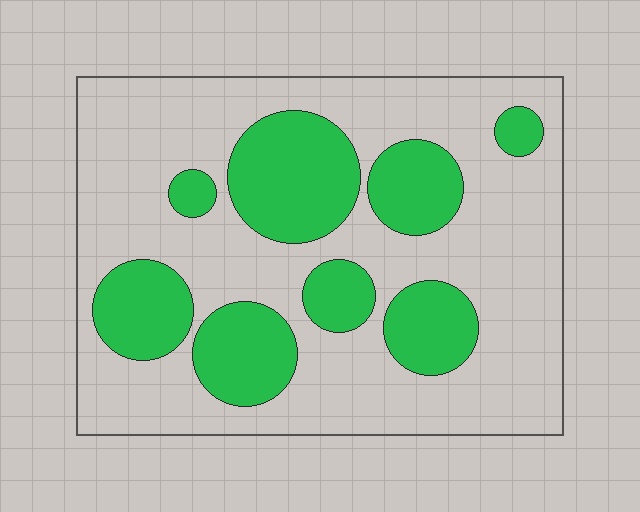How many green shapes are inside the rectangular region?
8.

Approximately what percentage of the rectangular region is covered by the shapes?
Approximately 30%.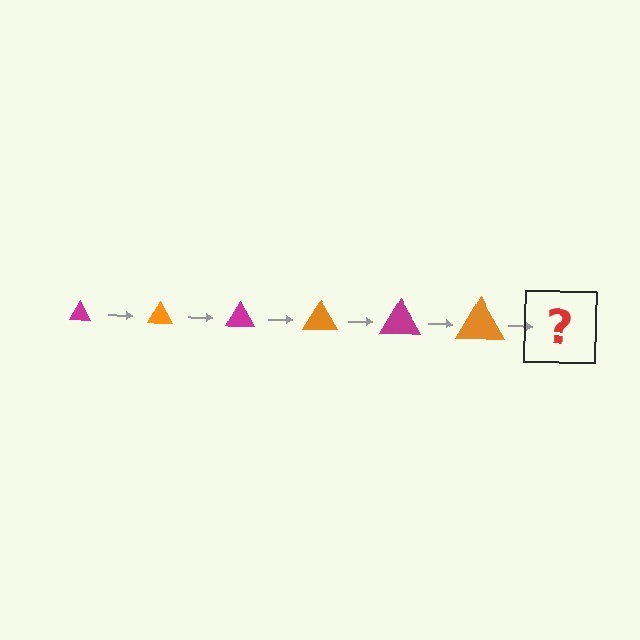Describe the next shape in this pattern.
It should be a magenta triangle, larger than the previous one.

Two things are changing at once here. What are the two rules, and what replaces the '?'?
The two rules are that the triangle grows larger each step and the color cycles through magenta and orange. The '?' should be a magenta triangle, larger than the previous one.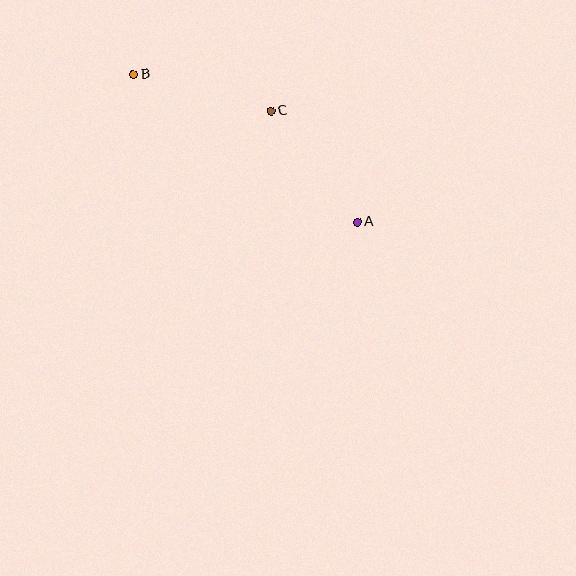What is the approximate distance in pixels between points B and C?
The distance between B and C is approximately 142 pixels.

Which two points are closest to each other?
Points A and C are closest to each other.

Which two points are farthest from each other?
Points A and B are farthest from each other.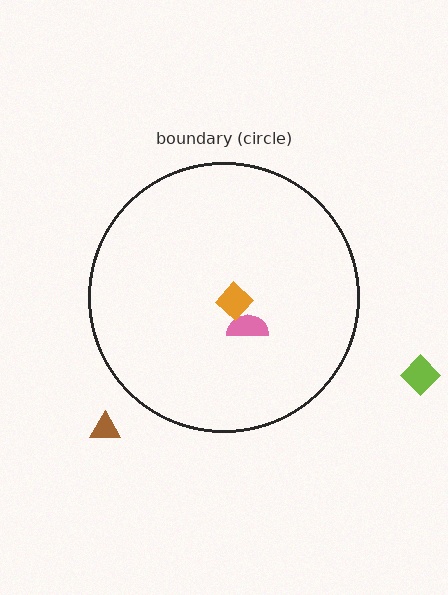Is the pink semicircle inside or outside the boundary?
Inside.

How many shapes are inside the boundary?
2 inside, 2 outside.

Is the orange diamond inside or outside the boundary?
Inside.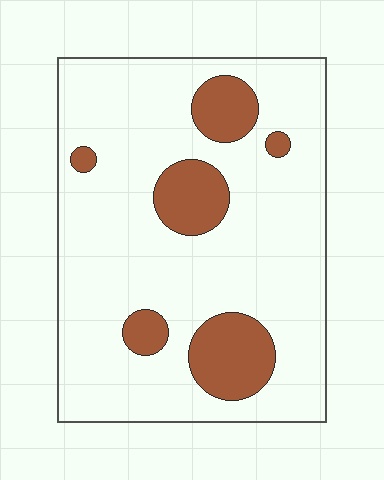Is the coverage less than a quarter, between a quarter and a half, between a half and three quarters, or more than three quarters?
Less than a quarter.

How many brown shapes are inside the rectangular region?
6.